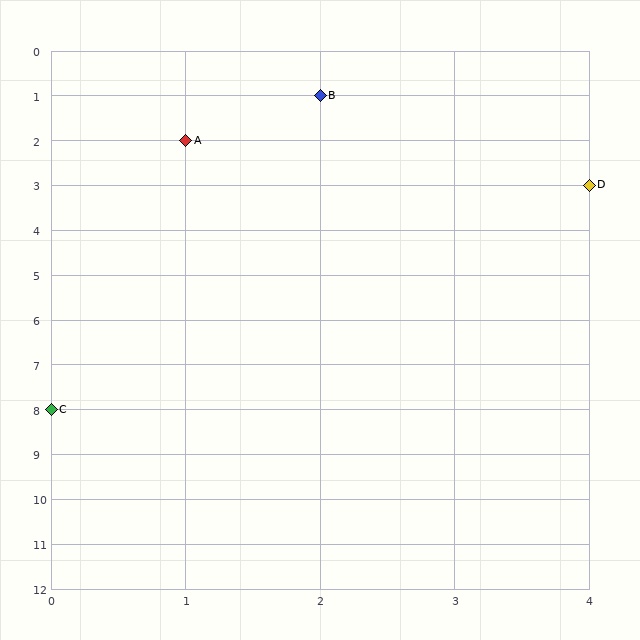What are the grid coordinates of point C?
Point C is at grid coordinates (0, 8).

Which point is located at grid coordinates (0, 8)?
Point C is at (0, 8).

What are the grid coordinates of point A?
Point A is at grid coordinates (1, 2).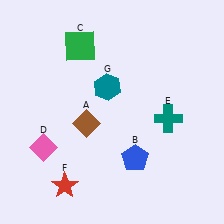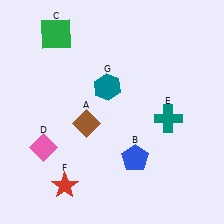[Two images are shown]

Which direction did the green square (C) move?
The green square (C) moved left.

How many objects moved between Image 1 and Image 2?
1 object moved between the two images.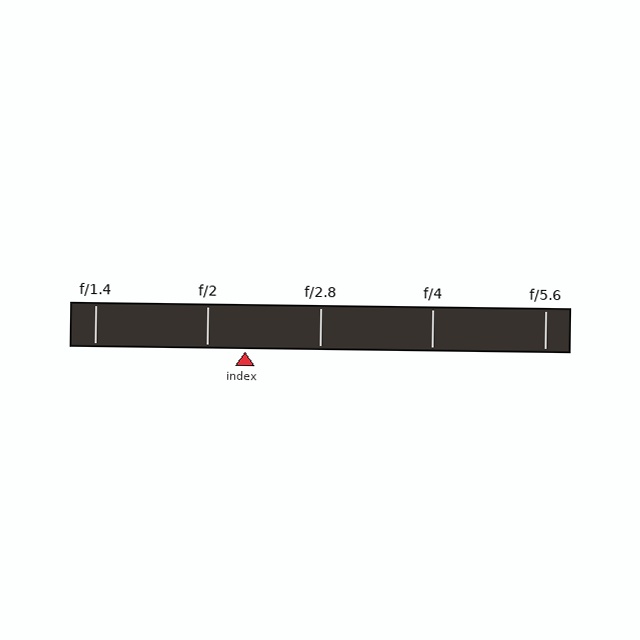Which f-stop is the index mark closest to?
The index mark is closest to f/2.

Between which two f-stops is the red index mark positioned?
The index mark is between f/2 and f/2.8.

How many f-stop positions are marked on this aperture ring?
There are 5 f-stop positions marked.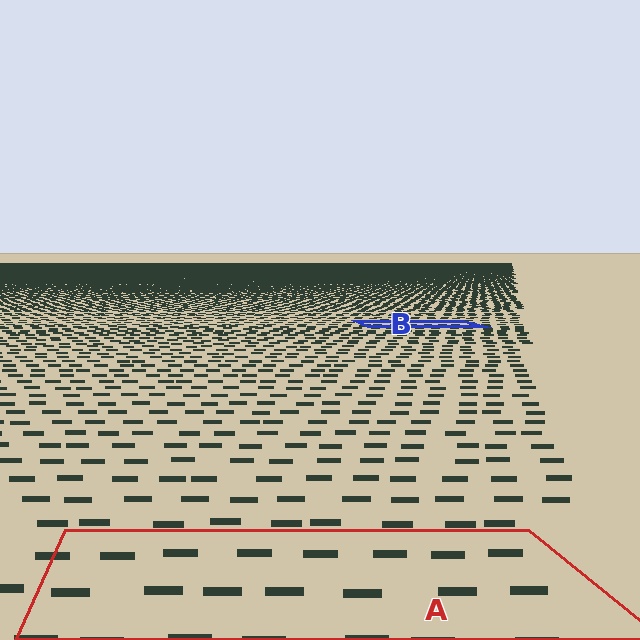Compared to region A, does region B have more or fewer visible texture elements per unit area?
Region B has more texture elements per unit area — they are packed more densely because it is farther away.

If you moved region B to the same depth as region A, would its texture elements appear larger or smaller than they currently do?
They would appear larger. At a closer depth, the same texture elements are projected at a bigger on-screen size.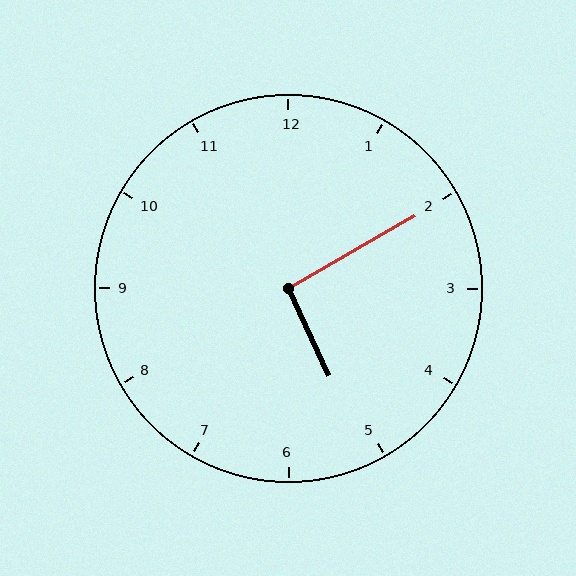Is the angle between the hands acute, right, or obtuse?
It is right.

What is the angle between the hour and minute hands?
Approximately 95 degrees.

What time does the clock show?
5:10.